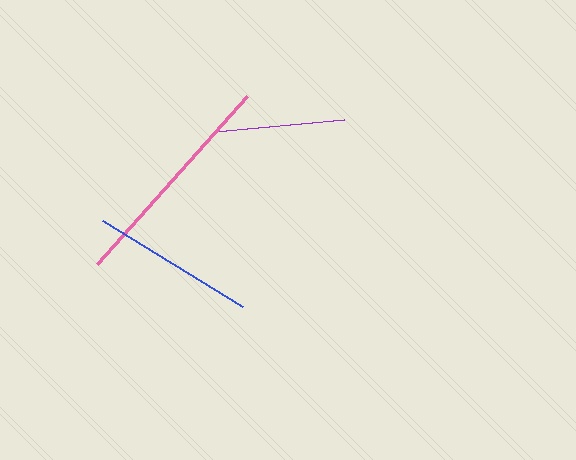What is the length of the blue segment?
The blue segment is approximately 165 pixels long.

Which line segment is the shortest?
The purple line is the shortest at approximately 130 pixels.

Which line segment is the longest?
The pink line is the longest at approximately 225 pixels.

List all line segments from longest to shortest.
From longest to shortest: pink, blue, purple.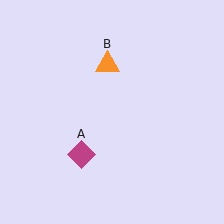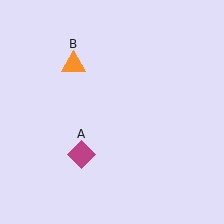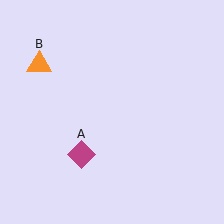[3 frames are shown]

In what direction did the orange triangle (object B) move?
The orange triangle (object B) moved left.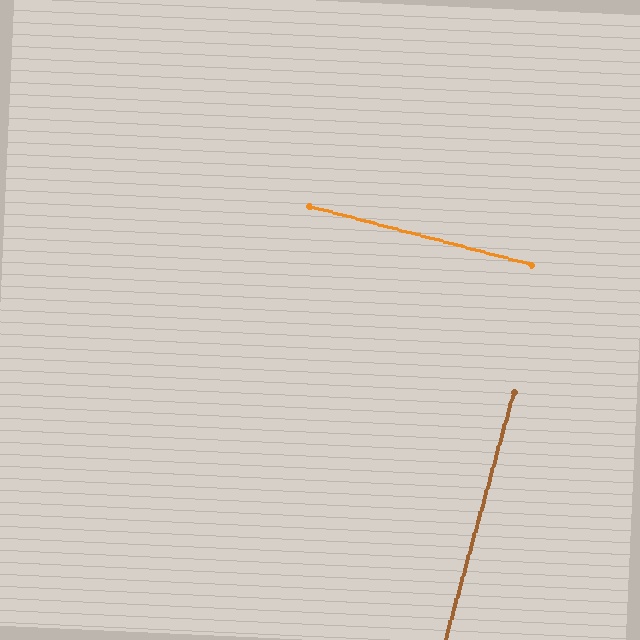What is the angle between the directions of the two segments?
Approximately 89 degrees.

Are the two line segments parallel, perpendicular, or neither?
Perpendicular — they meet at approximately 89°.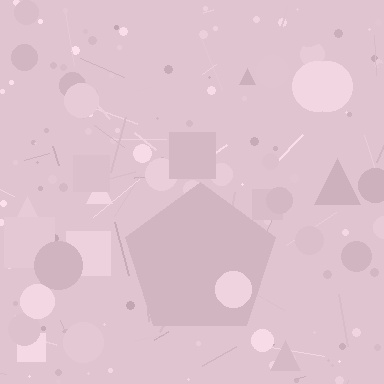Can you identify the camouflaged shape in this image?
The camouflaged shape is a pentagon.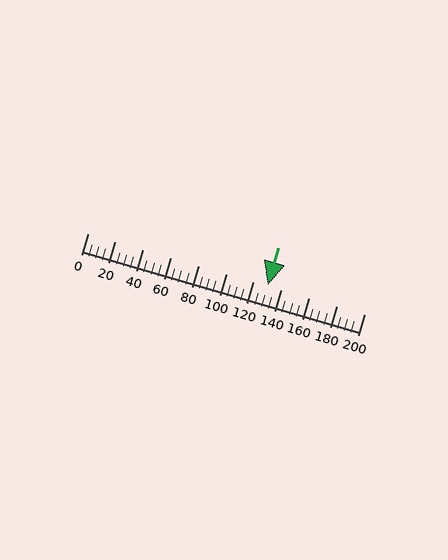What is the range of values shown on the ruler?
The ruler shows values from 0 to 200.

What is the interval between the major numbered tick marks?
The major tick marks are spaced 20 units apart.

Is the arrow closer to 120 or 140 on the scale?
The arrow is closer to 140.